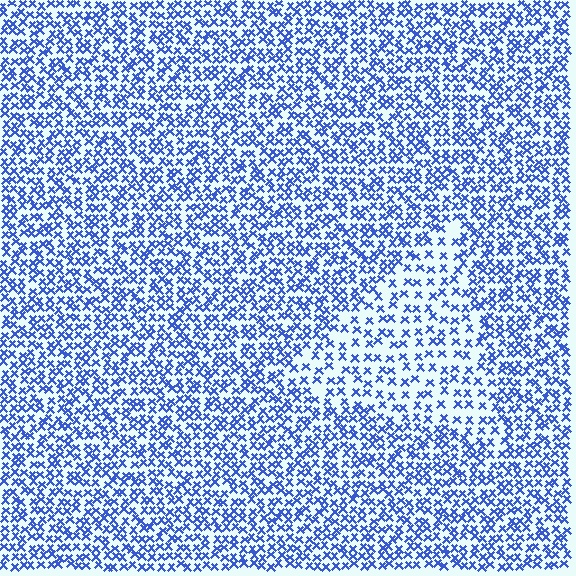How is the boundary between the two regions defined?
The boundary is defined by a change in element density (approximately 1.8x ratio). All elements are the same color, size, and shape.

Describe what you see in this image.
The image contains small blue elements arranged at two different densities. A triangle-shaped region is visible where the elements are less densely packed than the surrounding area.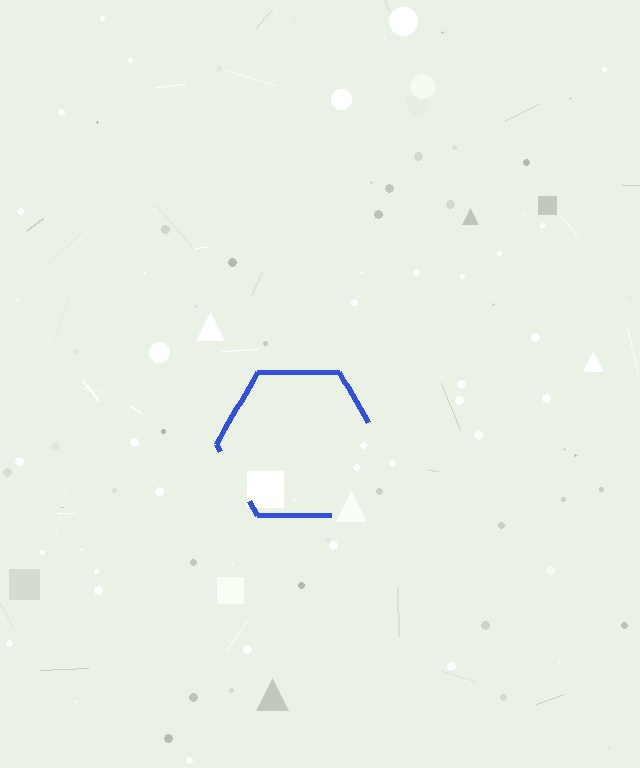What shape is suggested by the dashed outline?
The dashed outline suggests a hexagon.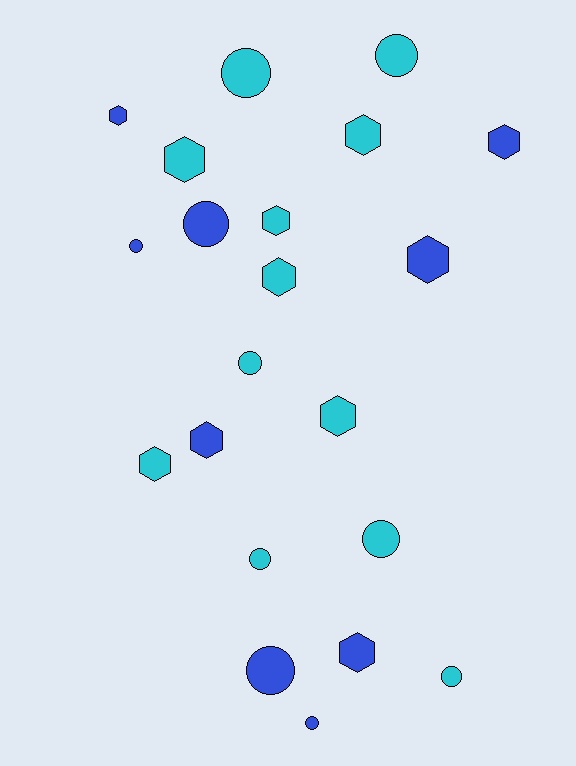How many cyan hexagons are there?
There are 6 cyan hexagons.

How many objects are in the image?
There are 21 objects.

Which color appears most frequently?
Cyan, with 12 objects.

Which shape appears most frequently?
Hexagon, with 11 objects.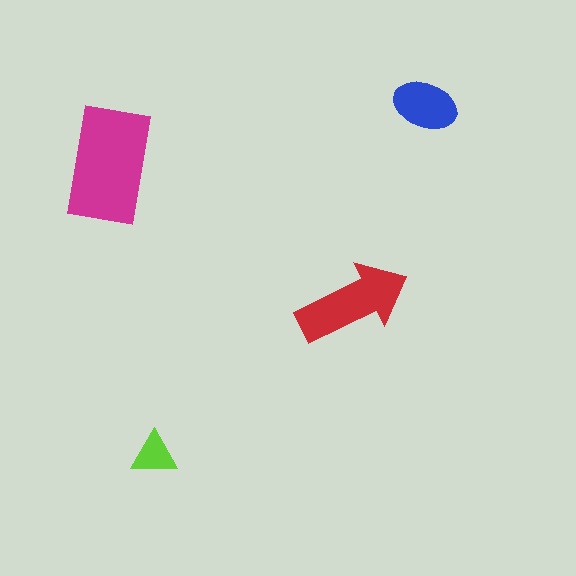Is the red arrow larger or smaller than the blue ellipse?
Larger.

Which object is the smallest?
The lime triangle.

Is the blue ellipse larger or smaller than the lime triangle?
Larger.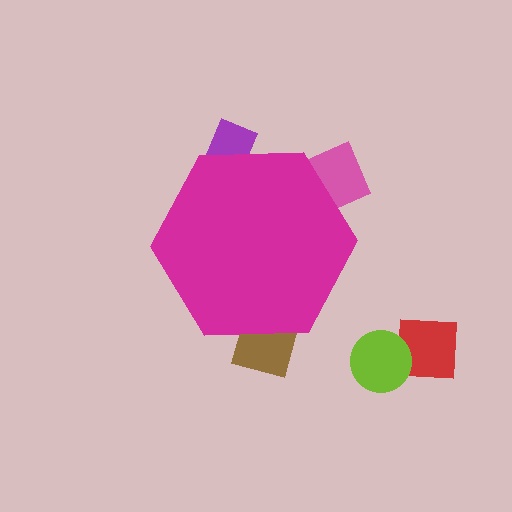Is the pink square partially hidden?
Yes, the pink square is partially hidden behind the magenta hexagon.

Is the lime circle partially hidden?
No, the lime circle is fully visible.